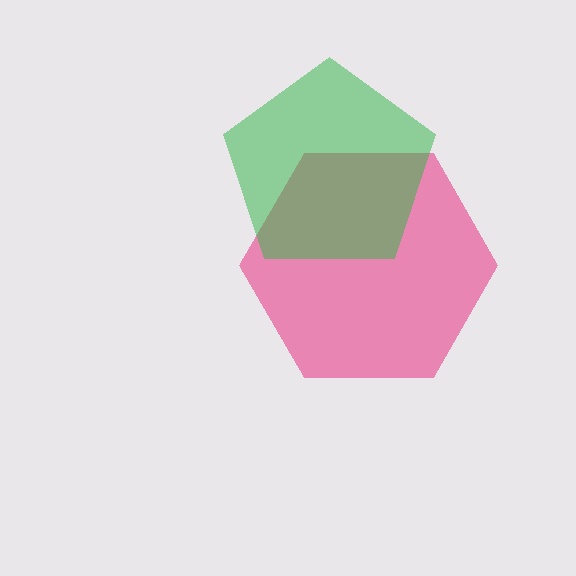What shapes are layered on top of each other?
The layered shapes are: a pink hexagon, a green pentagon.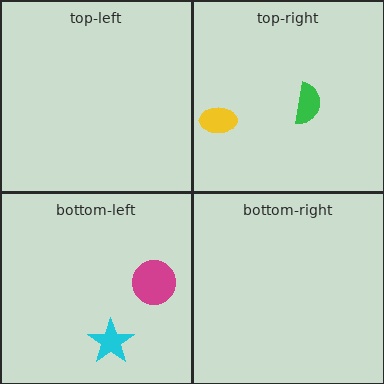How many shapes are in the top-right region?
2.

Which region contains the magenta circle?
The bottom-left region.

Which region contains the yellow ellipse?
The top-right region.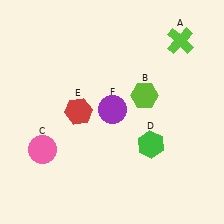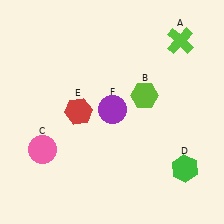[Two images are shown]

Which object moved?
The green hexagon (D) moved right.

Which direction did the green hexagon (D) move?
The green hexagon (D) moved right.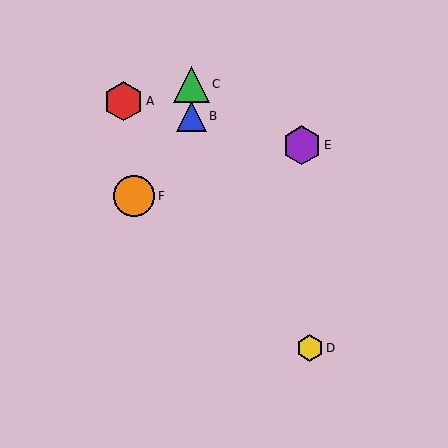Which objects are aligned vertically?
Objects B, C are aligned vertically.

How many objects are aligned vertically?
2 objects (B, C) are aligned vertically.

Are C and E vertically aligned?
No, C is at x≈191 and E is at x≈302.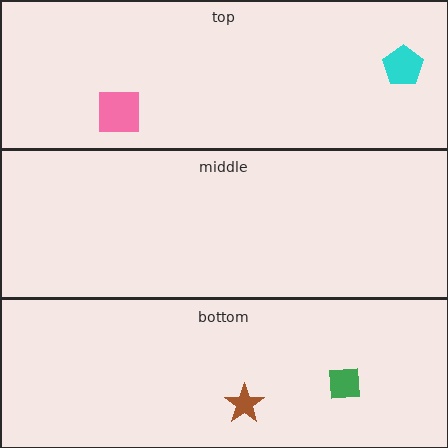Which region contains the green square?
The bottom region.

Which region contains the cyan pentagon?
The top region.